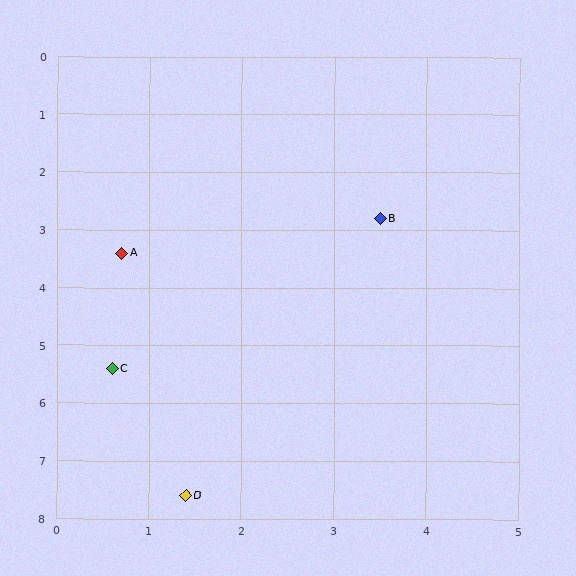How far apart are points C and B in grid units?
Points C and B are about 3.9 grid units apart.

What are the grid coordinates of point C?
Point C is at approximately (0.6, 5.4).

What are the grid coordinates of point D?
Point D is at approximately (1.4, 7.6).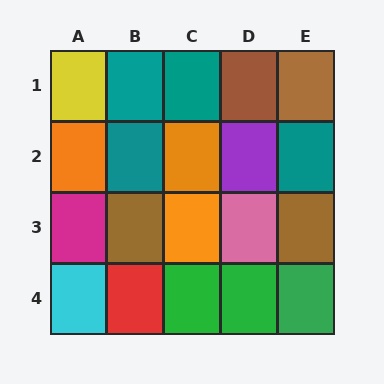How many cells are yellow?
1 cell is yellow.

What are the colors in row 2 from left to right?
Orange, teal, orange, purple, teal.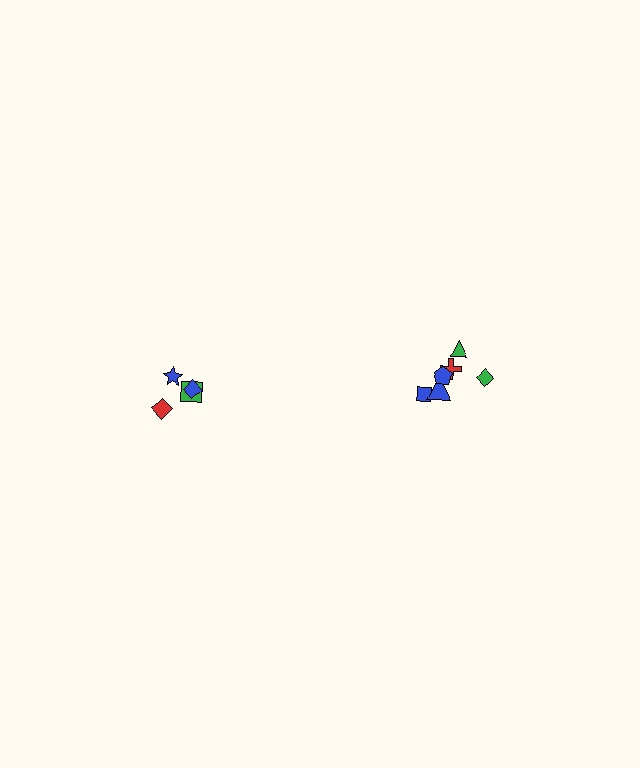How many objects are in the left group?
There are 4 objects.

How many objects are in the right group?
There are 6 objects.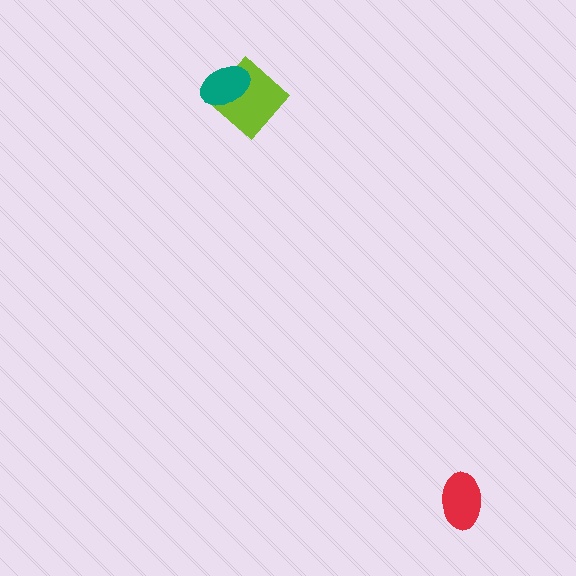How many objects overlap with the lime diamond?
1 object overlaps with the lime diamond.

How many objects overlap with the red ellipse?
0 objects overlap with the red ellipse.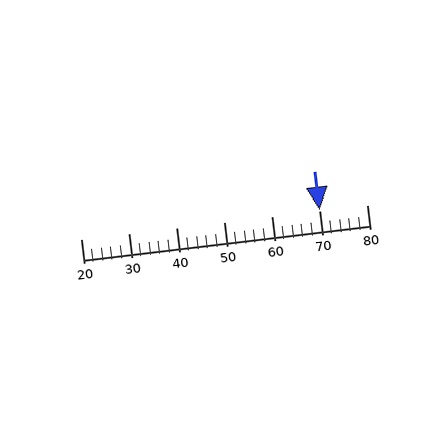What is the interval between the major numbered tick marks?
The major tick marks are spaced 10 units apart.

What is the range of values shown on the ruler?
The ruler shows values from 20 to 80.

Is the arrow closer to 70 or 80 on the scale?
The arrow is closer to 70.